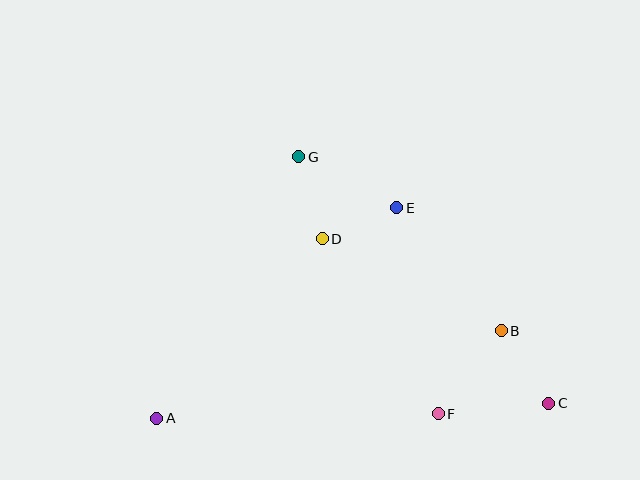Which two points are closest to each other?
Points D and E are closest to each other.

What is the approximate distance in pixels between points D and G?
The distance between D and G is approximately 85 pixels.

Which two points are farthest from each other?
Points A and C are farthest from each other.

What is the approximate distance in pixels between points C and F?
The distance between C and F is approximately 111 pixels.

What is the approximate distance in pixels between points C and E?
The distance between C and E is approximately 248 pixels.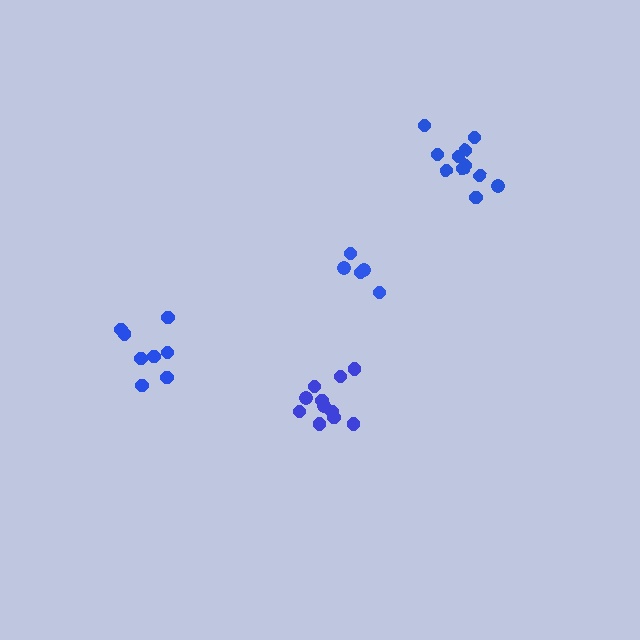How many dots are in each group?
Group 1: 11 dots, Group 2: 8 dots, Group 3: 5 dots, Group 4: 11 dots (35 total).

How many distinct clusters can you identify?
There are 4 distinct clusters.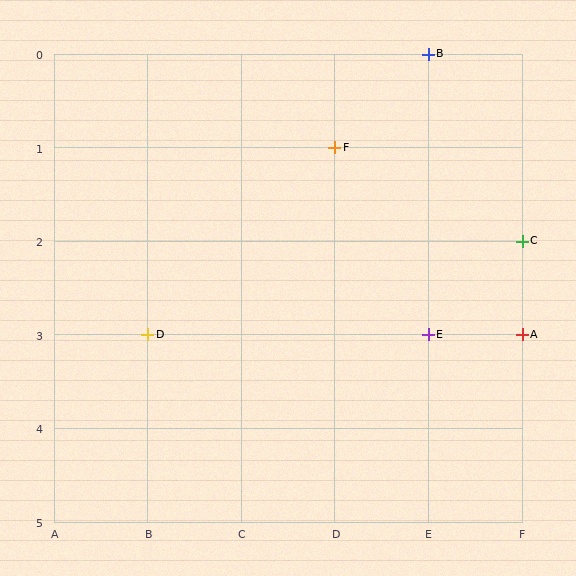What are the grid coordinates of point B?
Point B is at grid coordinates (E, 0).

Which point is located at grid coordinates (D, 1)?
Point F is at (D, 1).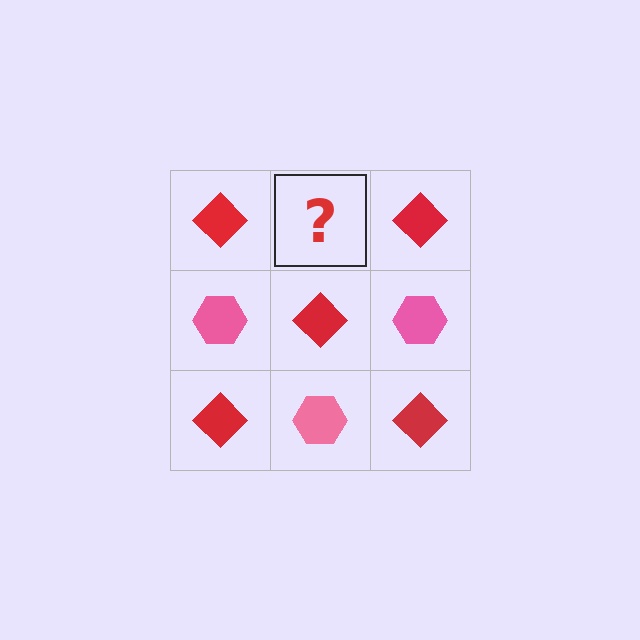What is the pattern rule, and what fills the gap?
The rule is that it alternates red diamond and pink hexagon in a checkerboard pattern. The gap should be filled with a pink hexagon.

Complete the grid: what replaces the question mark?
The question mark should be replaced with a pink hexagon.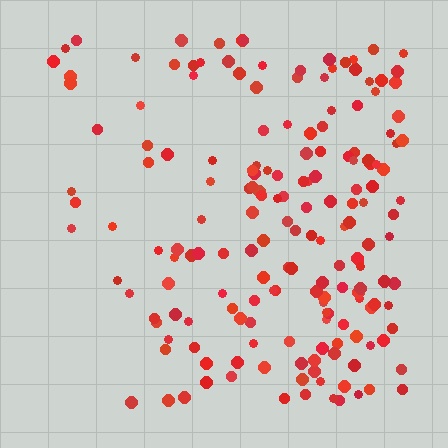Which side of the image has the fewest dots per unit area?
The left.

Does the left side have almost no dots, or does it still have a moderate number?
Still a moderate number, just noticeably fewer than the right.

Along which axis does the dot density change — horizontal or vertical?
Horizontal.